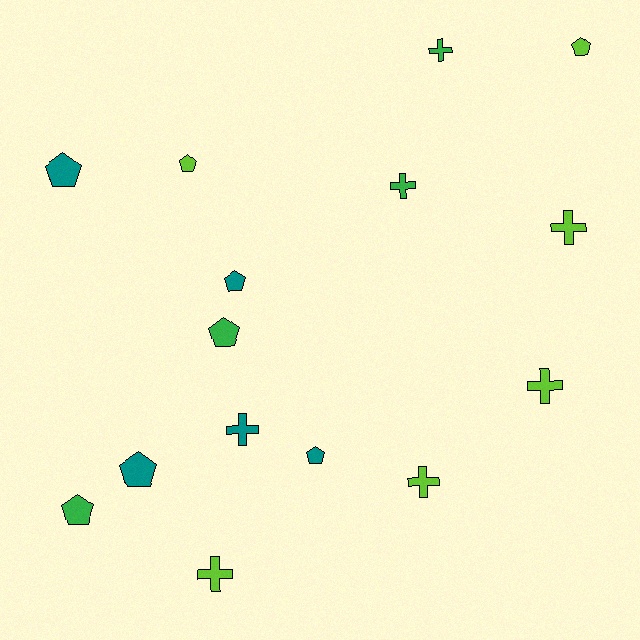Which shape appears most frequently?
Pentagon, with 8 objects.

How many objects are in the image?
There are 15 objects.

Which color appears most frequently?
Lime, with 6 objects.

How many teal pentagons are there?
There are 4 teal pentagons.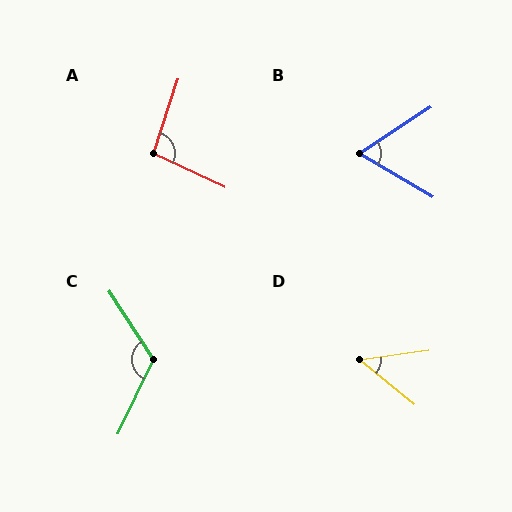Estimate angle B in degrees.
Approximately 64 degrees.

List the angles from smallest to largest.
D (47°), B (64°), A (97°), C (122°).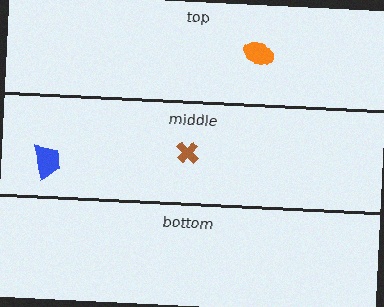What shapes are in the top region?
The orange ellipse.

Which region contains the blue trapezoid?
The middle region.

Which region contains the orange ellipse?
The top region.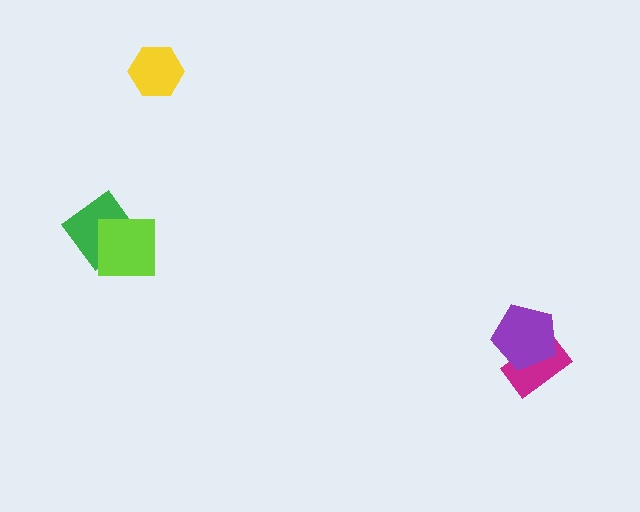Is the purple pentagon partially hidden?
No, no other shape covers it.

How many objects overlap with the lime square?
1 object overlaps with the lime square.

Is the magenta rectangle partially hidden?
Yes, it is partially covered by another shape.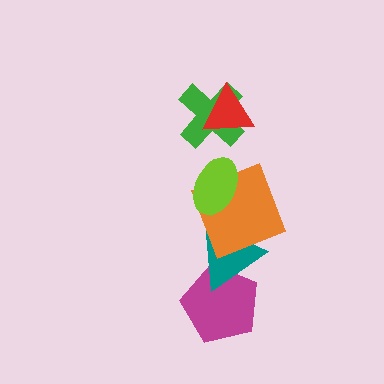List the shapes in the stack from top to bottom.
From top to bottom: the red triangle, the green cross, the lime ellipse, the orange square, the teal triangle, the magenta pentagon.